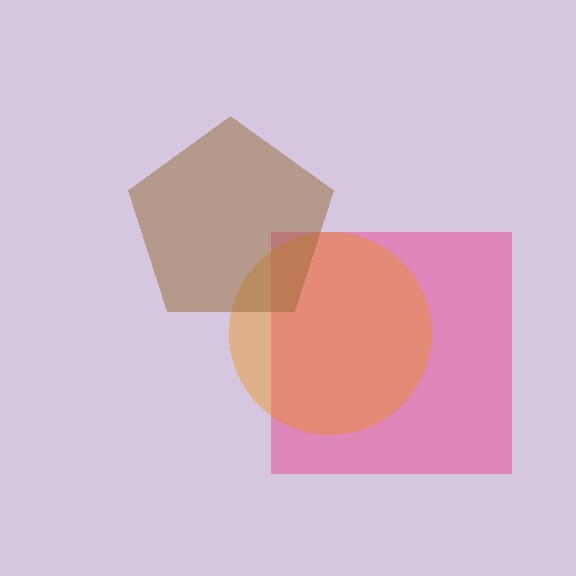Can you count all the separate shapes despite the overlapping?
Yes, there are 3 separate shapes.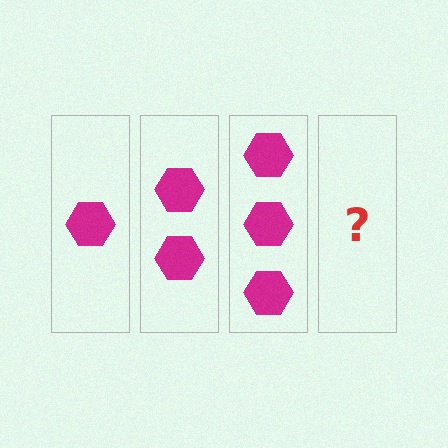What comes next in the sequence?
The next element should be 4 hexagons.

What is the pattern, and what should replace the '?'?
The pattern is that each step adds one more hexagon. The '?' should be 4 hexagons.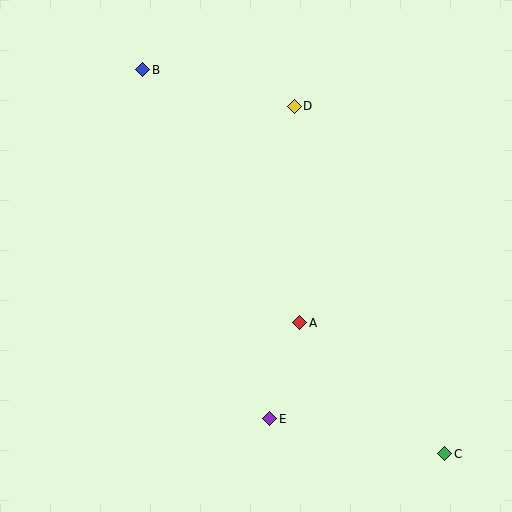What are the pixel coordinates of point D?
Point D is at (294, 106).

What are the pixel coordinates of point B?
Point B is at (143, 70).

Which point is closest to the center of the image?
Point A at (300, 323) is closest to the center.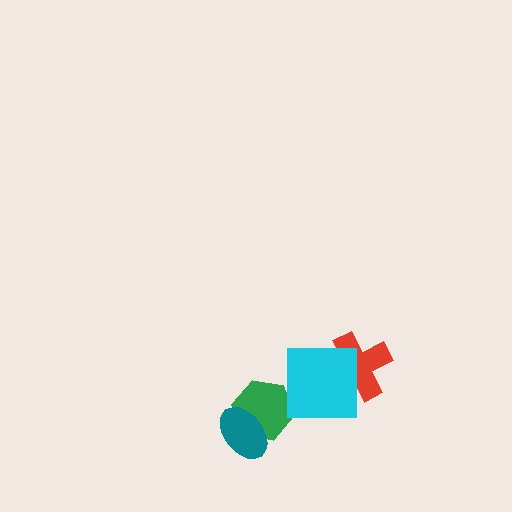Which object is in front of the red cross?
The cyan square is in front of the red cross.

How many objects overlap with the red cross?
1 object overlaps with the red cross.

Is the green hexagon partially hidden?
Yes, it is partially covered by another shape.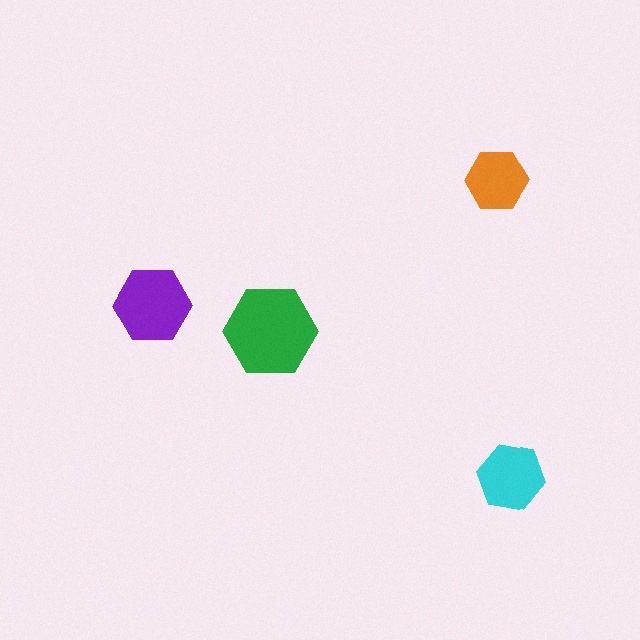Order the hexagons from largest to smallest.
the green one, the purple one, the cyan one, the orange one.